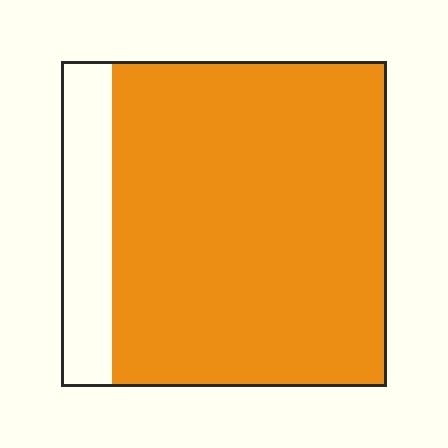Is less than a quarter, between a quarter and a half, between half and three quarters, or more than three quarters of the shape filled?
More than three quarters.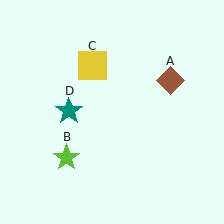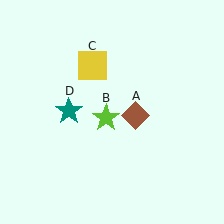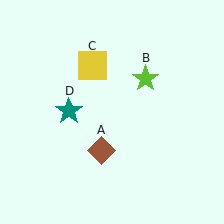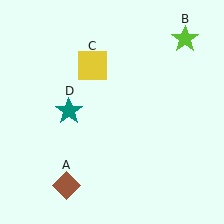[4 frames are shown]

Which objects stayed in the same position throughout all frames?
Yellow square (object C) and teal star (object D) remained stationary.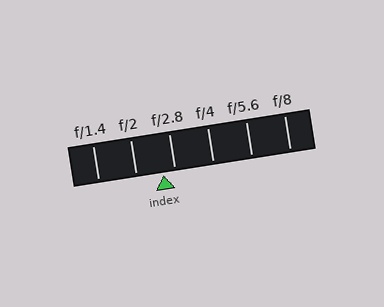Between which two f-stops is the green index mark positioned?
The index mark is between f/2 and f/2.8.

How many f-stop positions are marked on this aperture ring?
There are 6 f-stop positions marked.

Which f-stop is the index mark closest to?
The index mark is closest to f/2.8.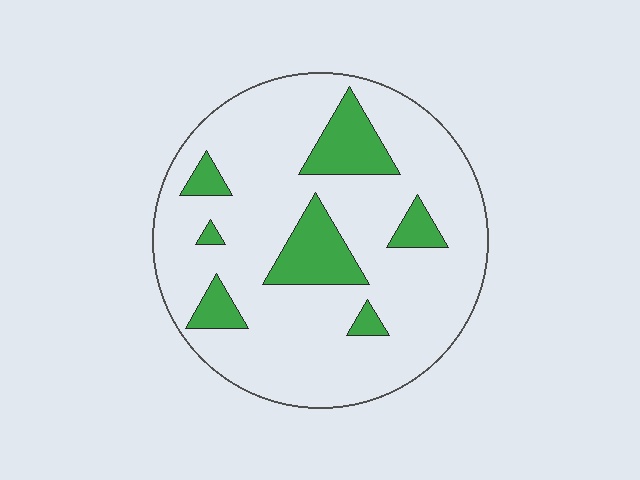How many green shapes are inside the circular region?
7.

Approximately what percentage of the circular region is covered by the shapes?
Approximately 20%.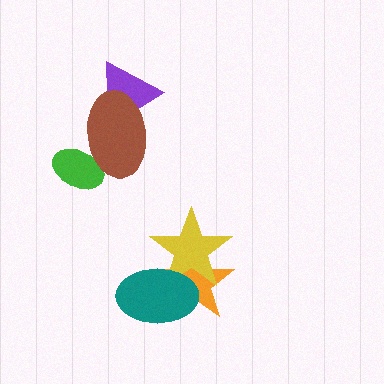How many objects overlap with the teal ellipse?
2 objects overlap with the teal ellipse.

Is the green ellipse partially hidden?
Yes, it is partially covered by another shape.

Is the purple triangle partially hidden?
Yes, it is partially covered by another shape.